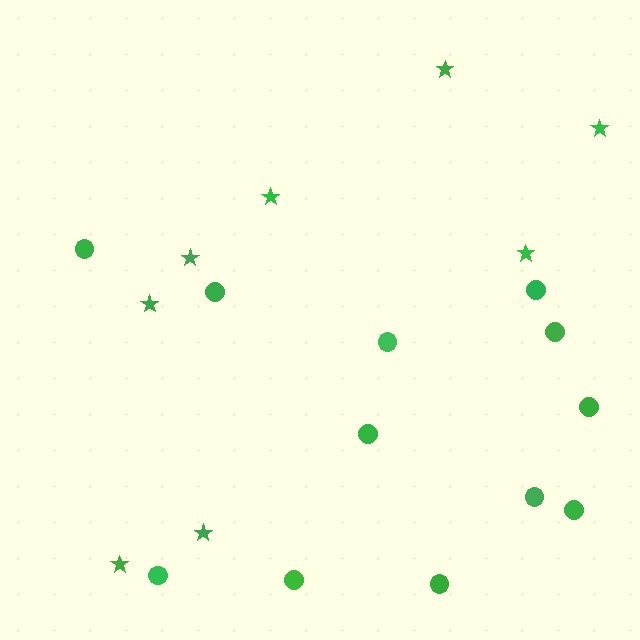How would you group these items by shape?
There are 2 groups: one group of stars (8) and one group of circles (12).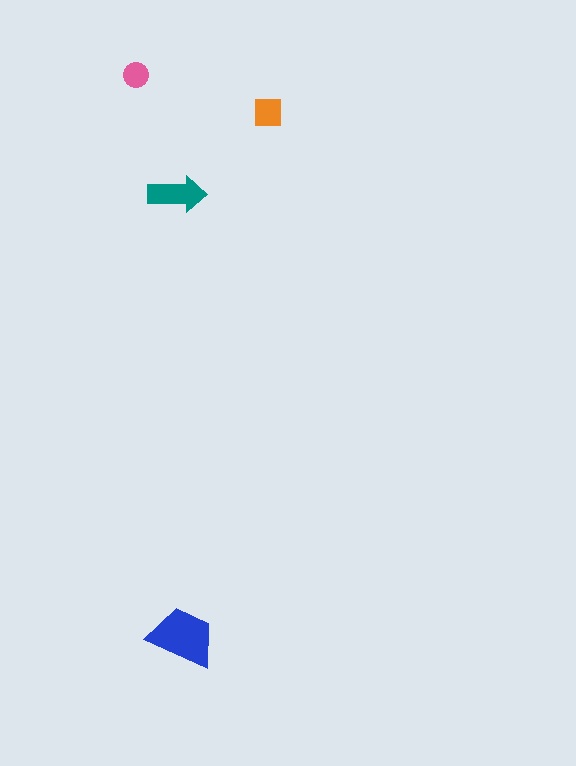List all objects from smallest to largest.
The pink circle, the orange square, the teal arrow, the blue trapezoid.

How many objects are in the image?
There are 4 objects in the image.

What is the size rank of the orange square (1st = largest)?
3rd.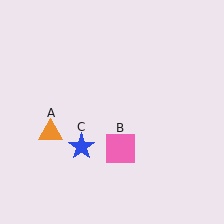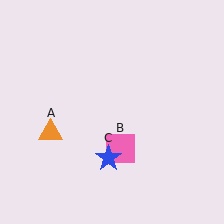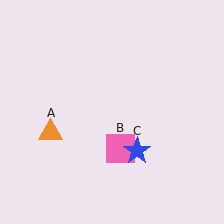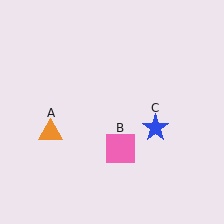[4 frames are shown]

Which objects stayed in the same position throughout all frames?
Orange triangle (object A) and pink square (object B) remained stationary.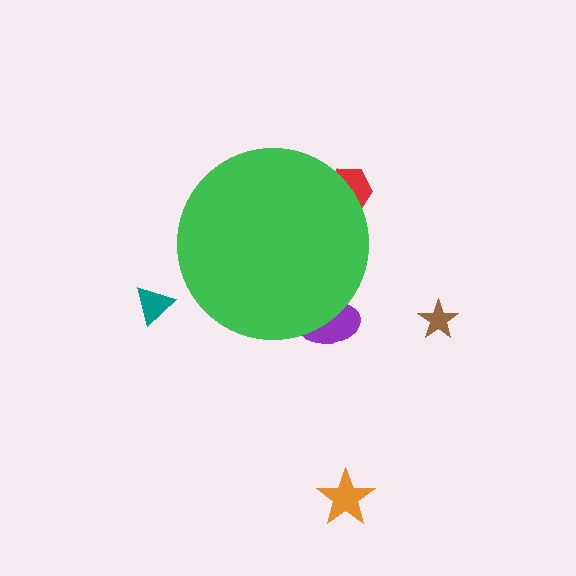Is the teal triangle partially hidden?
No, the teal triangle is fully visible.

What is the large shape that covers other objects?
A green circle.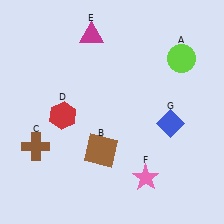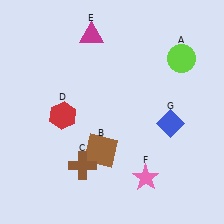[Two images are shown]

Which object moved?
The brown cross (C) moved right.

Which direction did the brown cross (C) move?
The brown cross (C) moved right.